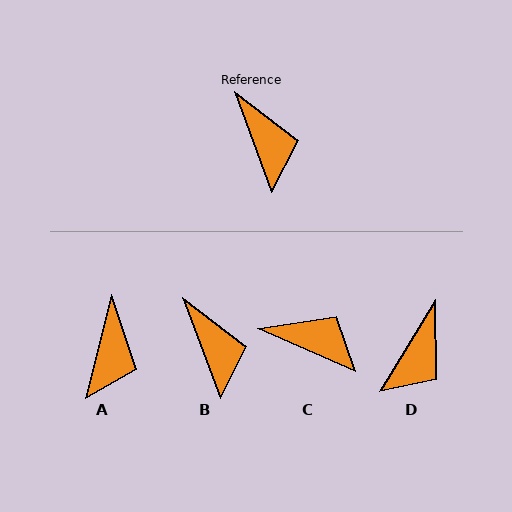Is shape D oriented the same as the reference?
No, it is off by about 52 degrees.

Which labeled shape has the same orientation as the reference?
B.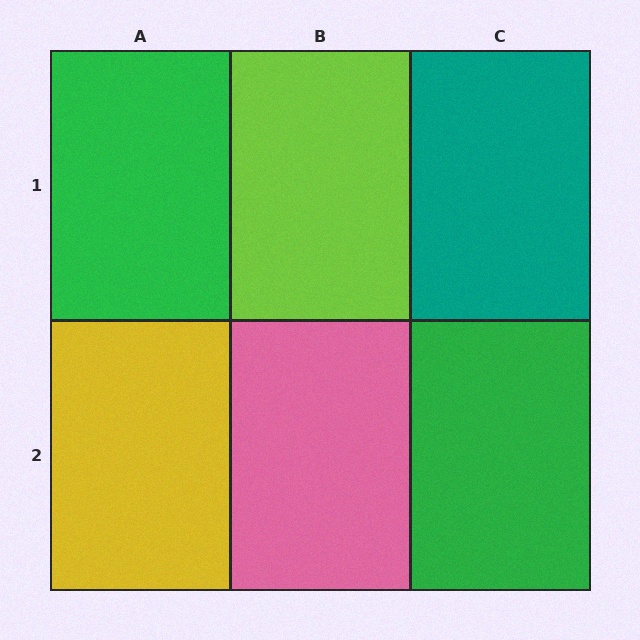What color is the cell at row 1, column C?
Teal.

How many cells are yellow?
1 cell is yellow.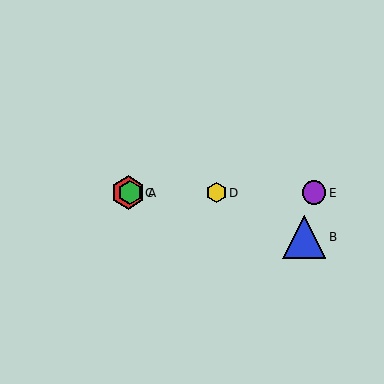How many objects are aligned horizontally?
4 objects (A, C, D, E) are aligned horizontally.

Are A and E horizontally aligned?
Yes, both are at y≈193.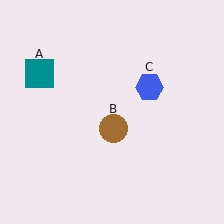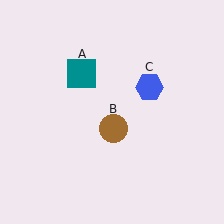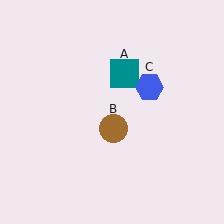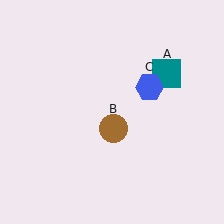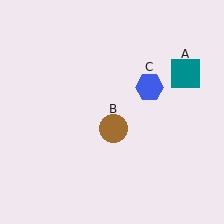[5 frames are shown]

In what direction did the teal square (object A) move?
The teal square (object A) moved right.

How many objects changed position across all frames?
1 object changed position: teal square (object A).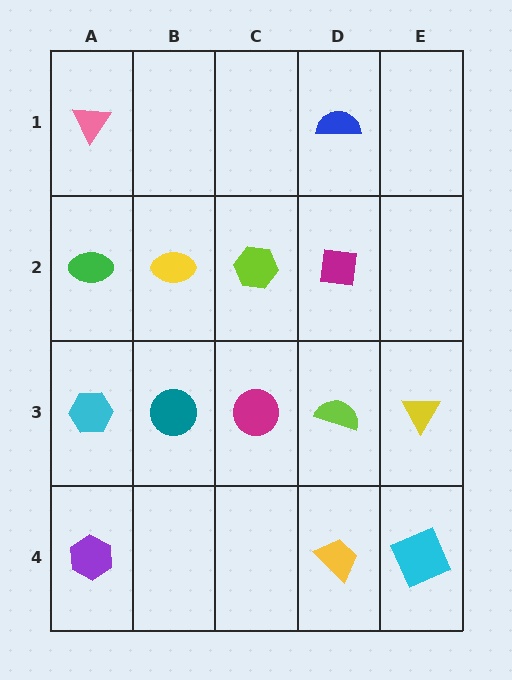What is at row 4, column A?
A purple hexagon.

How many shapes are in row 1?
2 shapes.